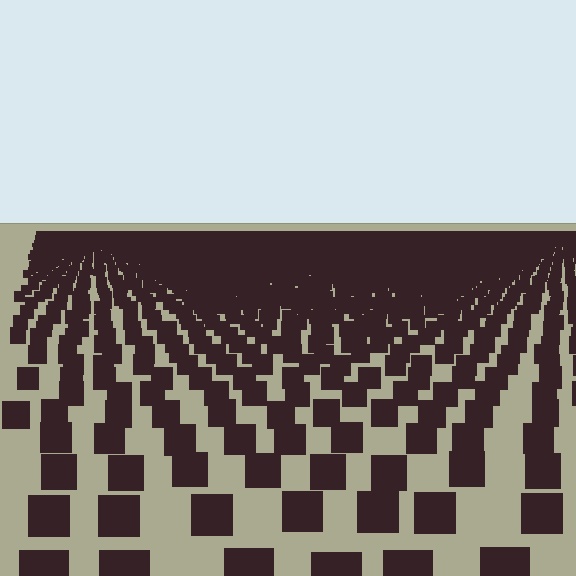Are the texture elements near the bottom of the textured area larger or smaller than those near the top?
Larger. Near the bottom, elements are closer to the viewer and appear at a bigger on-screen size.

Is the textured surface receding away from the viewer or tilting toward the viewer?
The surface is receding away from the viewer. Texture elements get smaller and denser toward the top.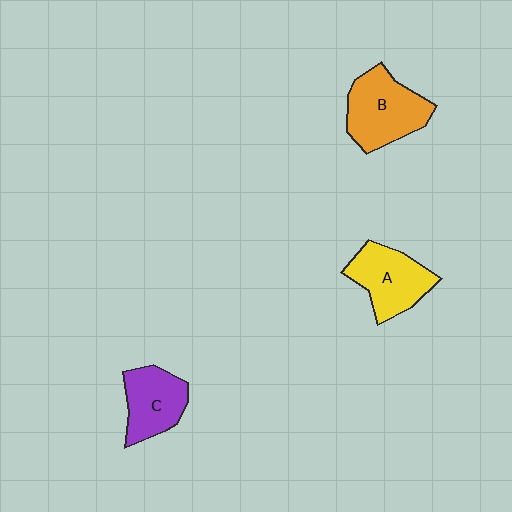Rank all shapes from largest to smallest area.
From largest to smallest: B (orange), A (yellow), C (purple).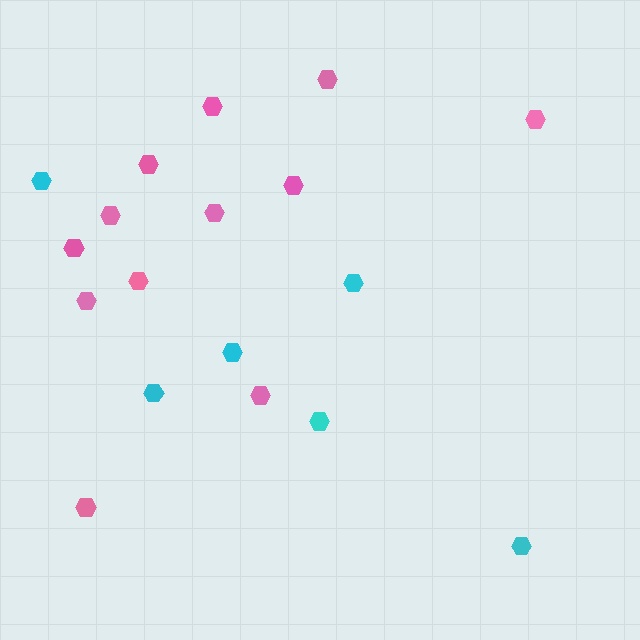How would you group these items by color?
There are 2 groups: one group of cyan hexagons (6) and one group of pink hexagons (12).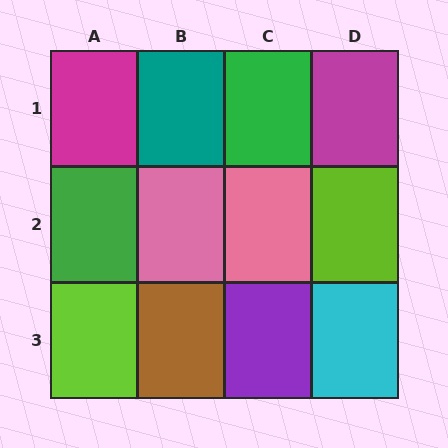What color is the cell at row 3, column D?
Cyan.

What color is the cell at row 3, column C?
Purple.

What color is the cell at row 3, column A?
Lime.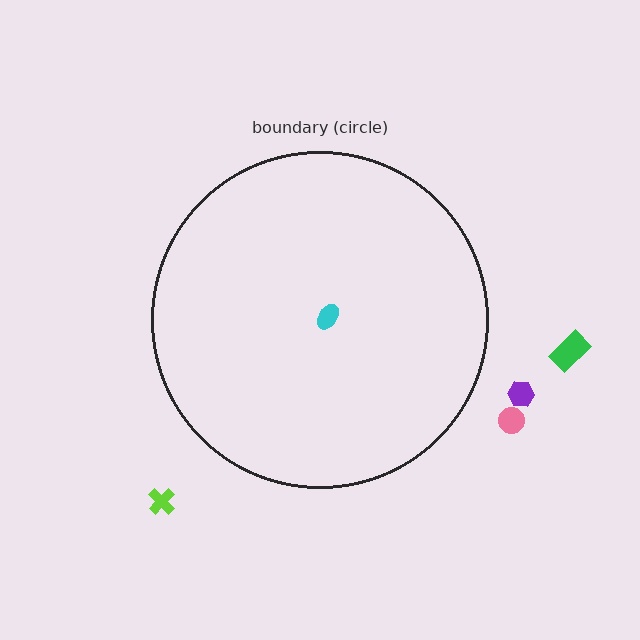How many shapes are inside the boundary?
1 inside, 4 outside.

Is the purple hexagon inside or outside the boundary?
Outside.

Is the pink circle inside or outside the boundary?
Outside.